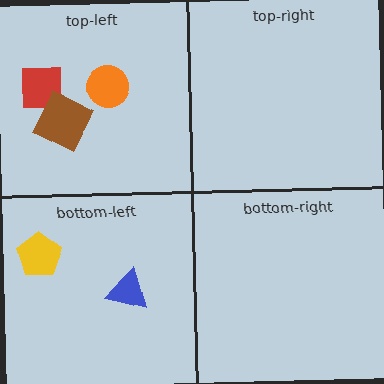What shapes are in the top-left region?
The orange circle, the red square, the brown diamond.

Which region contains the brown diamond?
The top-left region.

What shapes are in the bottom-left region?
The blue triangle, the yellow pentagon.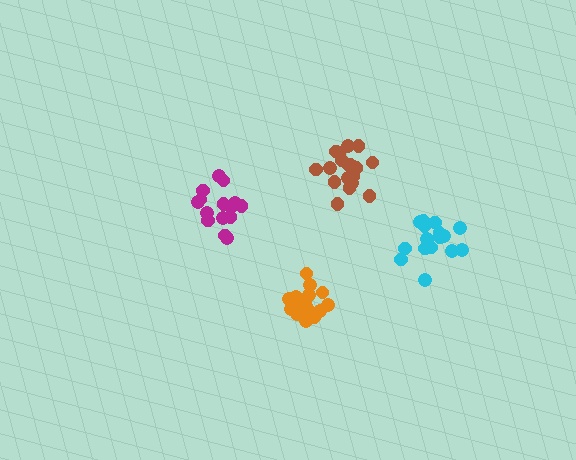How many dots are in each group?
Group 1: 15 dots, Group 2: 16 dots, Group 3: 17 dots, Group 4: 20 dots (68 total).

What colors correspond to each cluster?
The clusters are colored: magenta, cyan, orange, brown.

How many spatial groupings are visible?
There are 4 spatial groupings.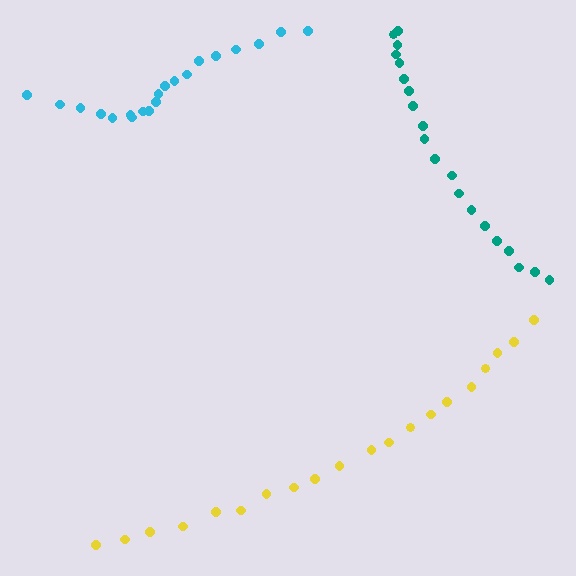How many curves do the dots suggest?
There are 3 distinct paths.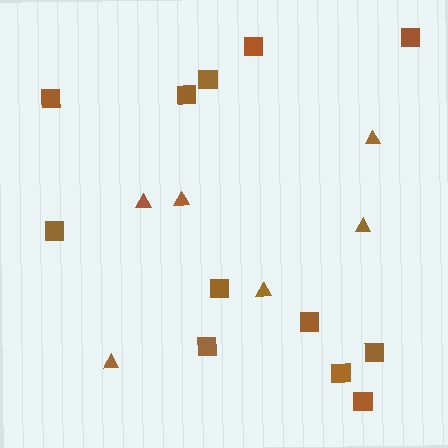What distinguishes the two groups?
There are 2 groups: one group of triangles (6) and one group of squares (12).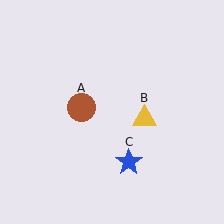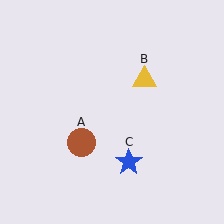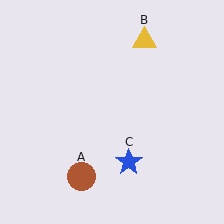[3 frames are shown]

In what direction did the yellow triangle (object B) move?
The yellow triangle (object B) moved up.